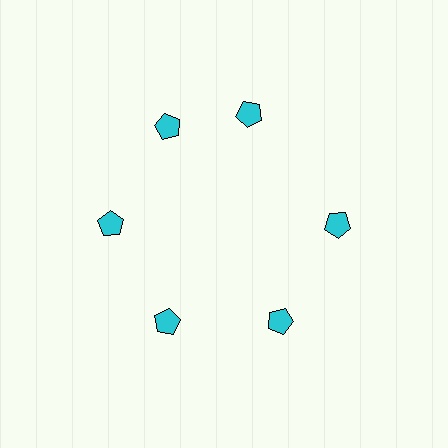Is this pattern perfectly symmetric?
No. The 6 cyan pentagons are arranged in a ring, but one element near the 1 o'clock position is rotated out of alignment along the ring, breaking the 6-fold rotational symmetry.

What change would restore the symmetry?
The symmetry would be restored by rotating it back into even spacing with its neighbors so that all 6 pentagons sit at equal angles and equal distance from the center.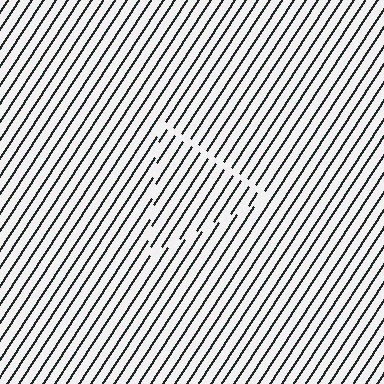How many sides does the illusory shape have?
3 sides — the line-ends trace a triangle.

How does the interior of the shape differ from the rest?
The interior of the shape contains the same grating, shifted by half a period — the contour is defined by the phase discontinuity where line-ends from the inner and outer gratings abut.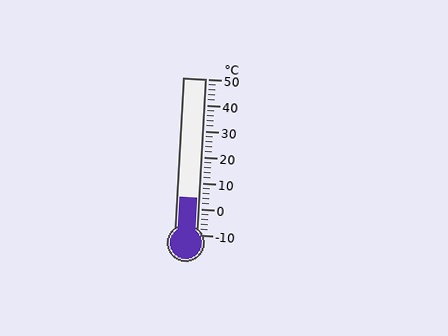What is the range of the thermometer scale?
The thermometer scale ranges from -10°C to 50°C.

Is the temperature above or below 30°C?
The temperature is below 30°C.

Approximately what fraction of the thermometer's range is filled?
The thermometer is filled to approximately 25% of its range.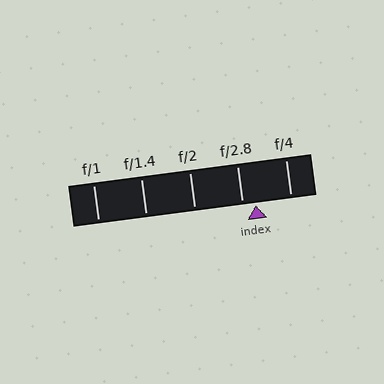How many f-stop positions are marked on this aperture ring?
There are 5 f-stop positions marked.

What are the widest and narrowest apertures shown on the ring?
The widest aperture shown is f/1 and the narrowest is f/4.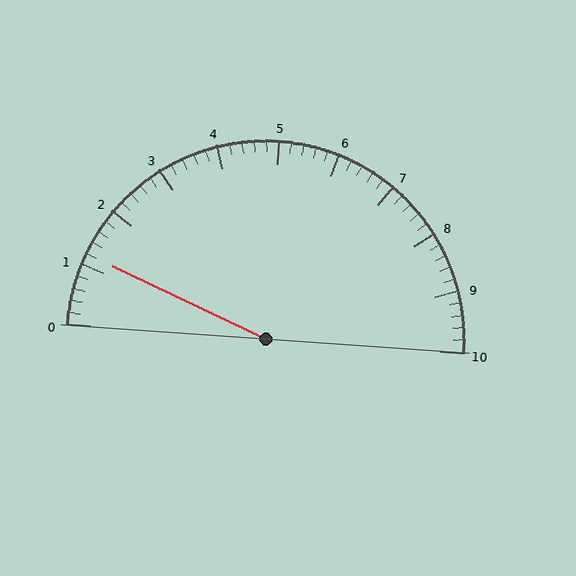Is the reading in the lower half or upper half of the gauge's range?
The reading is in the lower half of the range (0 to 10).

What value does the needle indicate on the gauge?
The needle indicates approximately 1.2.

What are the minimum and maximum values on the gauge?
The gauge ranges from 0 to 10.